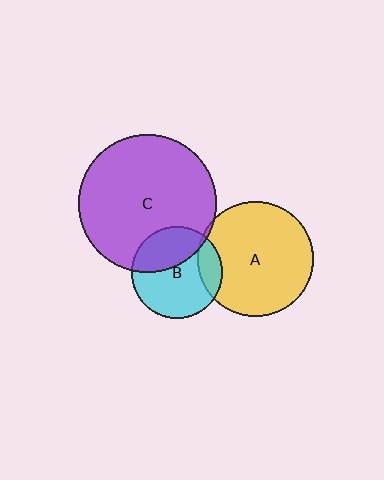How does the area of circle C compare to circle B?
Approximately 2.3 times.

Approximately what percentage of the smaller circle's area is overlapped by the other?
Approximately 15%.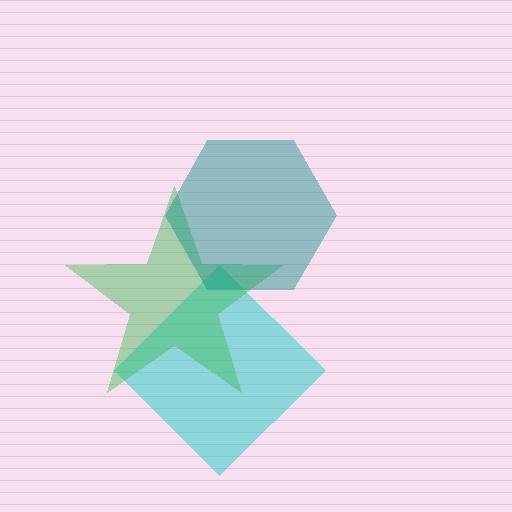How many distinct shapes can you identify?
There are 3 distinct shapes: a cyan diamond, a green star, a teal hexagon.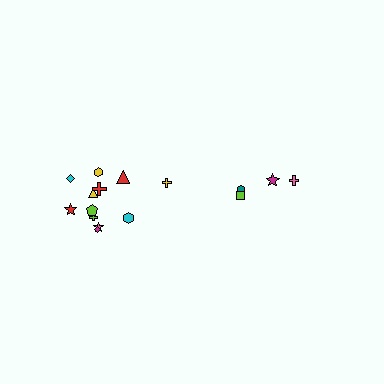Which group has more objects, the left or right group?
The left group.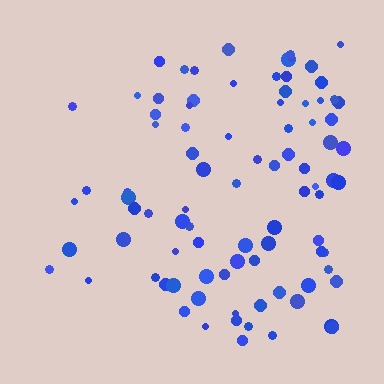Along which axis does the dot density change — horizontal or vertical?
Horizontal.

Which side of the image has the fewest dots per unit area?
The left.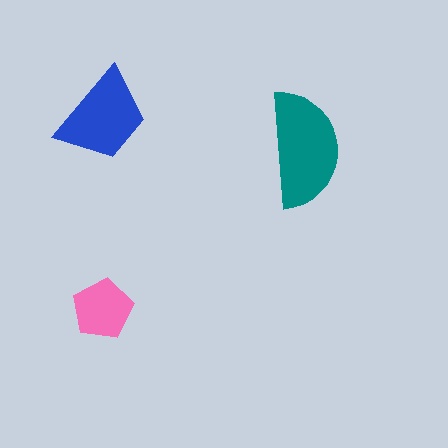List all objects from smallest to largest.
The pink pentagon, the blue trapezoid, the teal semicircle.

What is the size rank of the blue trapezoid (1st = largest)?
2nd.